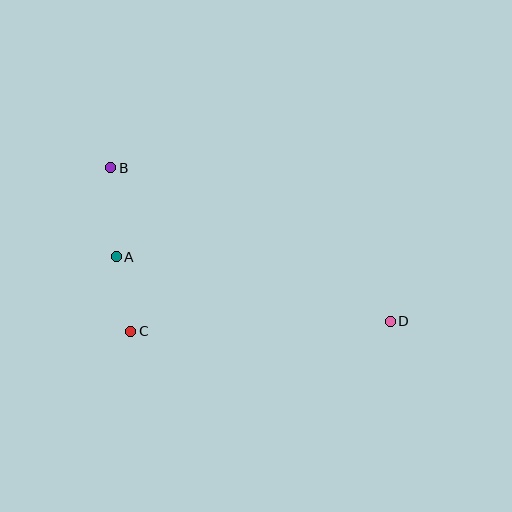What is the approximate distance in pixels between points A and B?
The distance between A and B is approximately 89 pixels.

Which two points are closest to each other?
Points A and C are closest to each other.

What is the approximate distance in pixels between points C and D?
The distance between C and D is approximately 260 pixels.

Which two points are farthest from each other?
Points B and D are farthest from each other.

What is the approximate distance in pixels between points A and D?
The distance between A and D is approximately 281 pixels.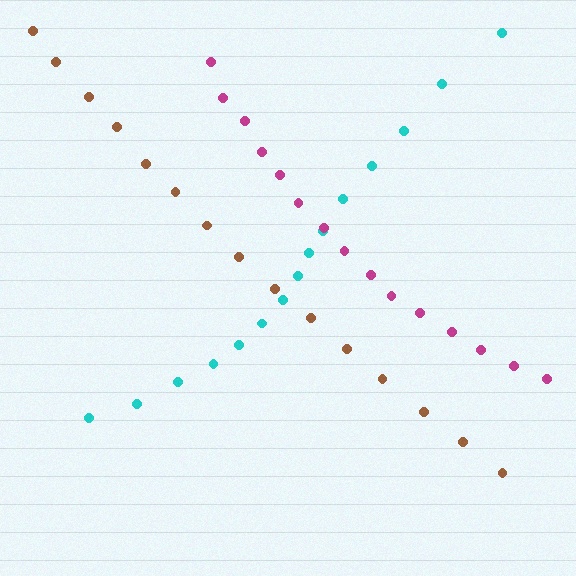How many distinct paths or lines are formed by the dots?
There are 3 distinct paths.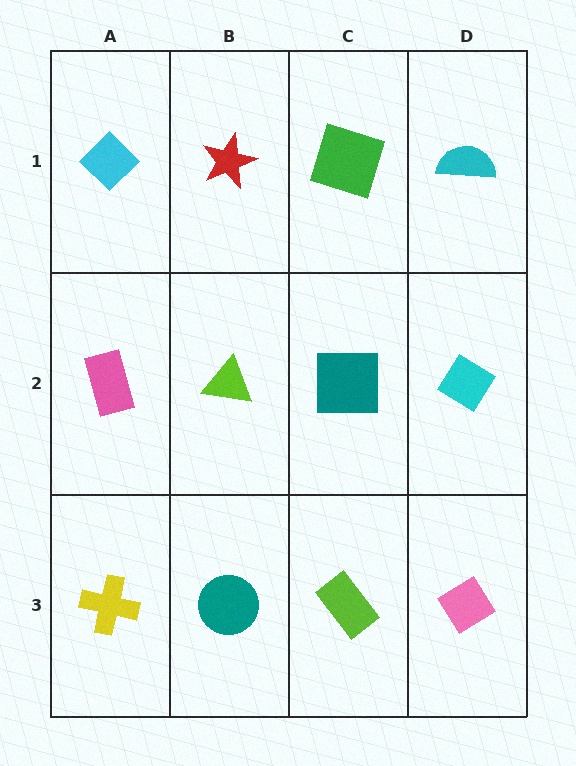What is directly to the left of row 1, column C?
A red star.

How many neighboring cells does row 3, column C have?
3.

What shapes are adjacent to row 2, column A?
A cyan diamond (row 1, column A), a yellow cross (row 3, column A), a lime triangle (row 2, column B).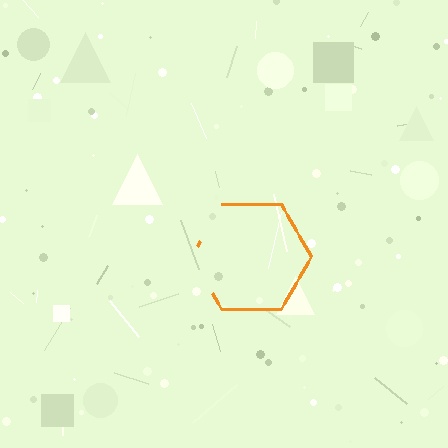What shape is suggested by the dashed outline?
The dashed outline suggests a hexagon.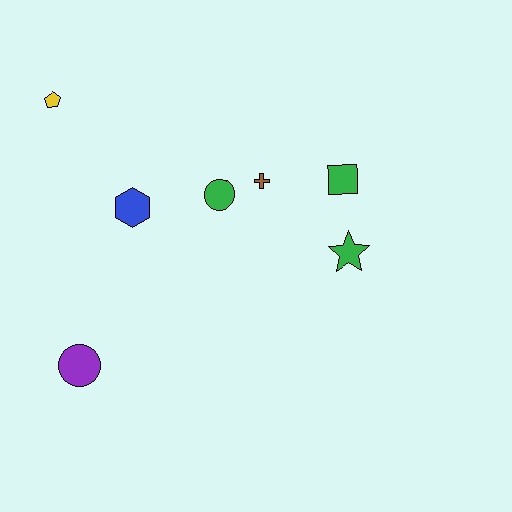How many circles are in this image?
There are 2 circles.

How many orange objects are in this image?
There are no orange objects.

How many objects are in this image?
There are 7 objects.